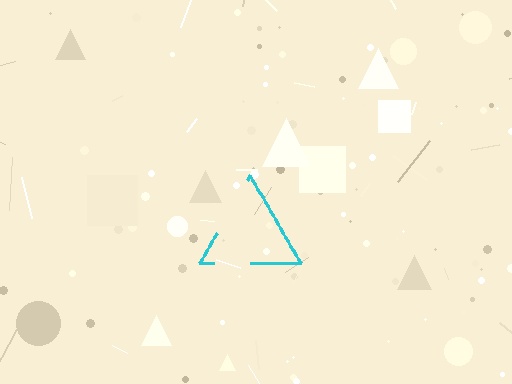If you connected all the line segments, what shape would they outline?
They would outline a triangle.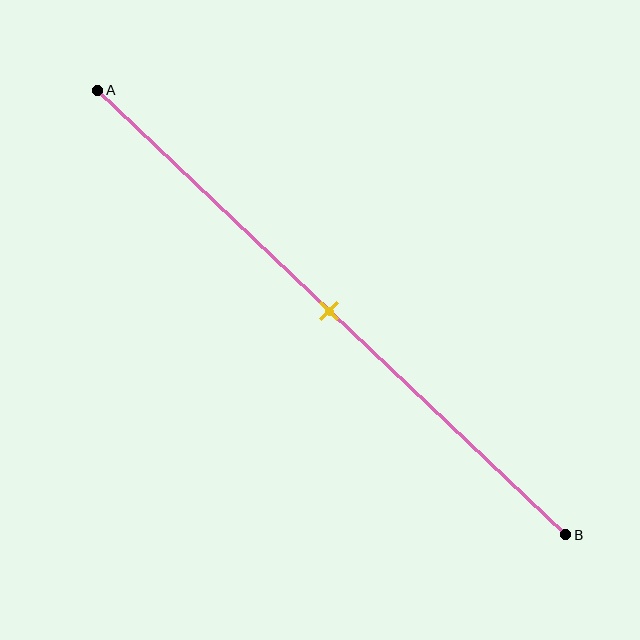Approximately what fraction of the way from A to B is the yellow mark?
The yellow mark is approximately 50% of the way from A to B.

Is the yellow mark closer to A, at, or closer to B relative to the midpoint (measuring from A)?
The yellow mark is approximately at the midpoint of segment AB.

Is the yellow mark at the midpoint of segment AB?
Yes, the mark is approximately at the midpoint.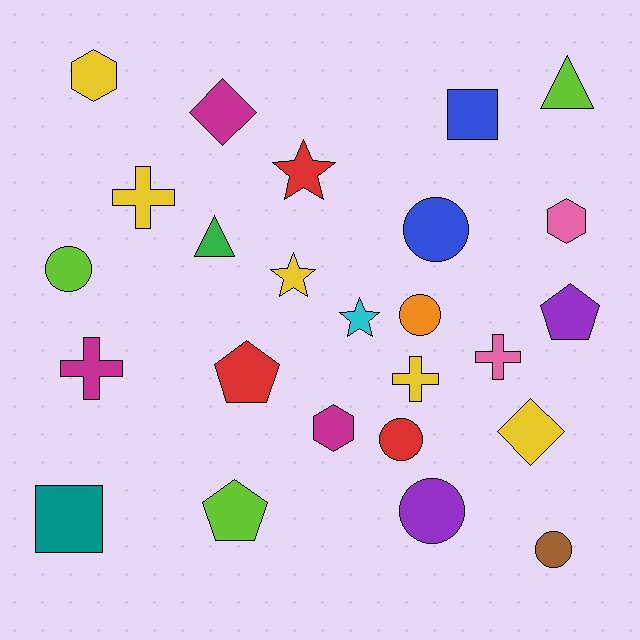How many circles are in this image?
There are 6 circles.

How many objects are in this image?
There are 25 objects.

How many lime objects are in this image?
There are 3 lime objects.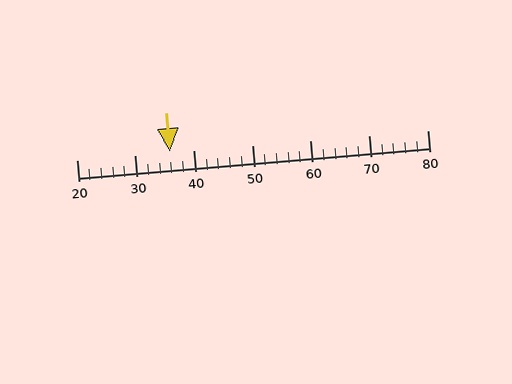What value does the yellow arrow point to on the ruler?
The yellow arrow points to approximately 36.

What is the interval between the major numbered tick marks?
The major tick marks are spaced 10 units apart.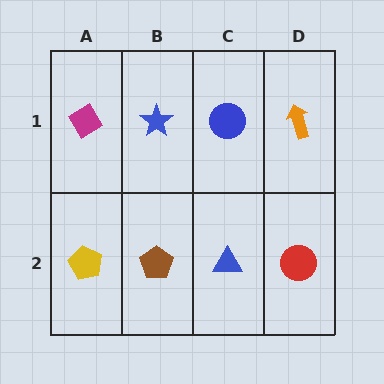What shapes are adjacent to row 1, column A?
A yellow pentagon (row 2, column A), a blue star (row 1, column B).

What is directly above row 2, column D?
An orange arrow.